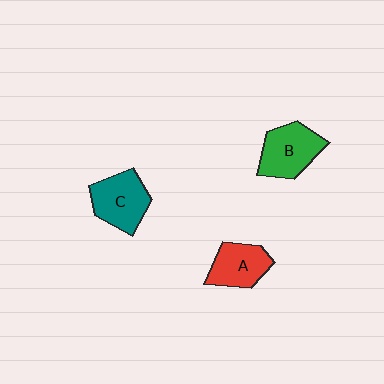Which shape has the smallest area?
Shape A (red).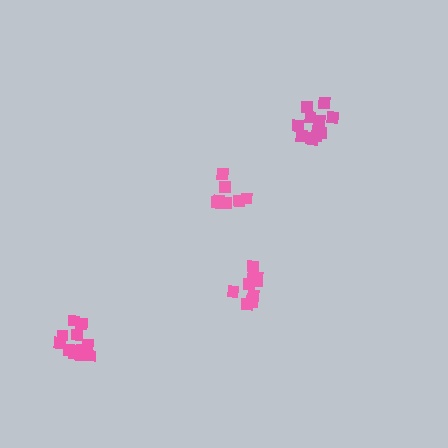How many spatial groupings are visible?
There are 4 spatial groupings.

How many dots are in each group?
Group 1: 9 dots, Group 2: 7 dots, Group 3: 12 dots, Group 4: 12 dots (40 total).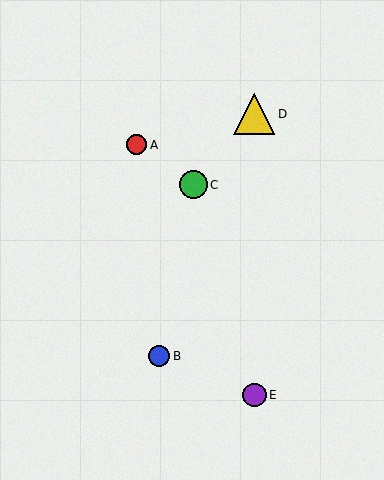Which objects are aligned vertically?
Objects D, E are aligned vertically.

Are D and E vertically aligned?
Yes, both are at x≈254.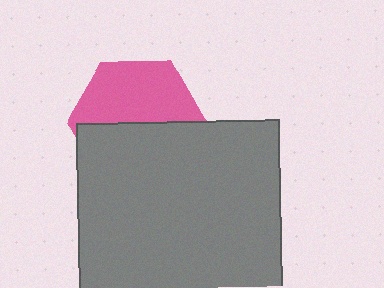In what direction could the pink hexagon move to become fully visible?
The pink hexagon could move up. That would shift it out from behind the gray square entirely.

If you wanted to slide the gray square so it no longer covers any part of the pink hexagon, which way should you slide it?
Slide it down — that is the most direct way to separate the two shapes.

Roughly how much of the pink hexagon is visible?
About half of it is visible (roughly 52%).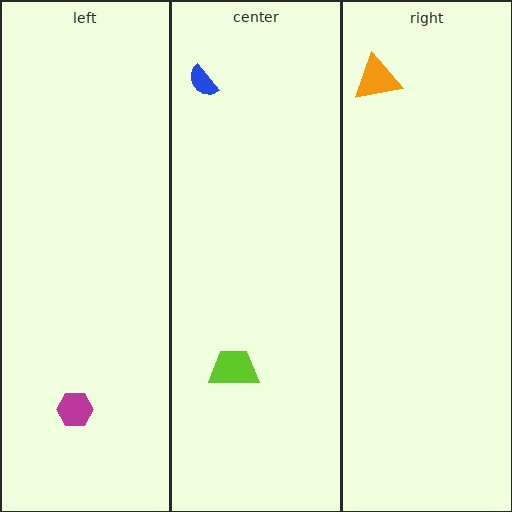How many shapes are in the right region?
1.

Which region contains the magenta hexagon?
The left region.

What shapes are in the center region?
The blue semicircle, the lime trapezoid.